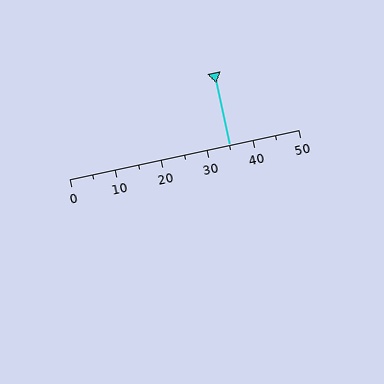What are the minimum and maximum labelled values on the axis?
The axis runs from 0 to 50.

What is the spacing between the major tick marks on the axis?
The major ticks are spaced 10 apart.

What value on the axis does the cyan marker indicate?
The marker indicates approximately 35.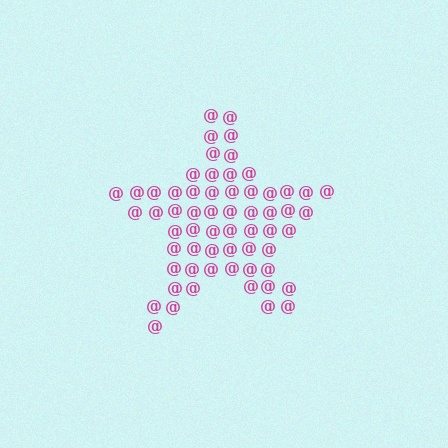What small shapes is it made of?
It is made of small at signs.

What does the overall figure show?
The overall figure shows a star.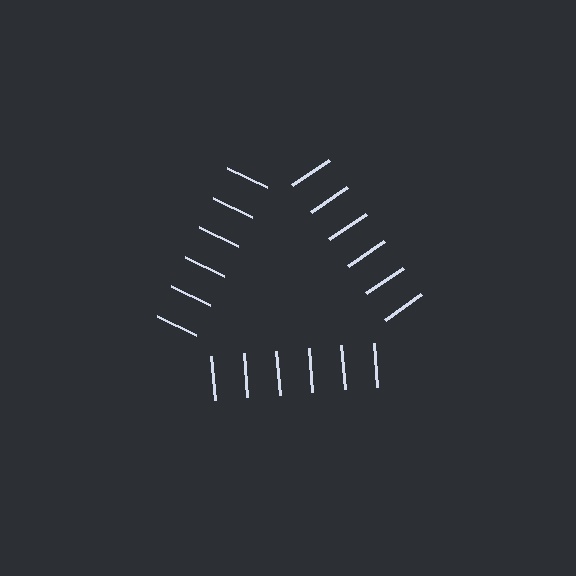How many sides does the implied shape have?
3 sides — the line-ends trace a triangle.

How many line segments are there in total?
18 — 6 along each of the 3 edges.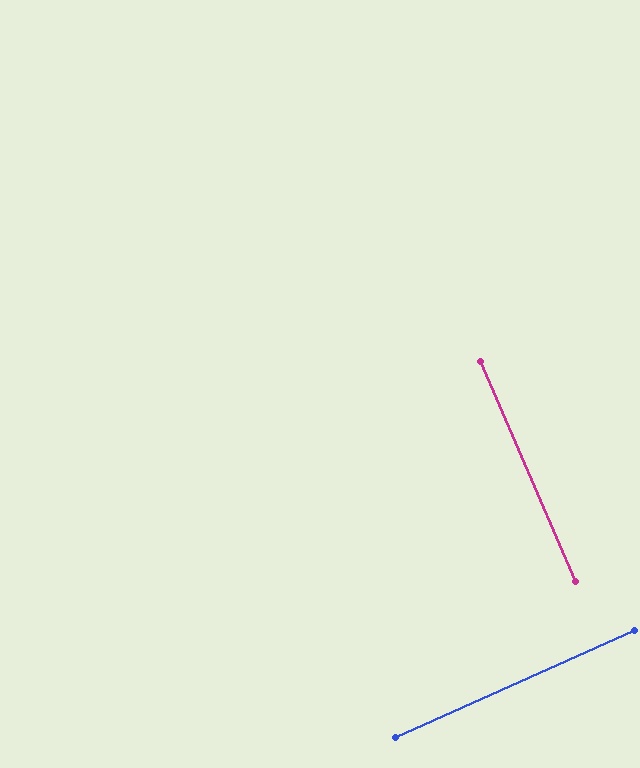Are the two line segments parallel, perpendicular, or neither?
Perpendicular — they meet at approximately 89°.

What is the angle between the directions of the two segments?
Approximately 89 degrees.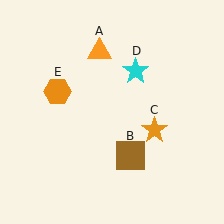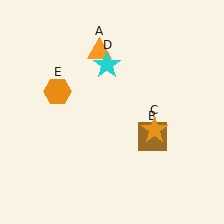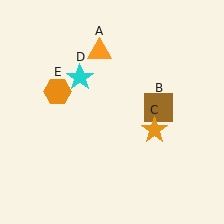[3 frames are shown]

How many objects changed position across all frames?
2 objects changed position: brown square (object B), cyan star (object D).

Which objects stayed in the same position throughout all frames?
Orange triangle (object A) and orange star (object C) and orange hexagon (object E) remained stationary.